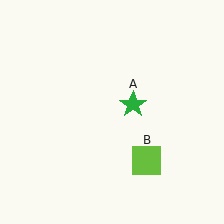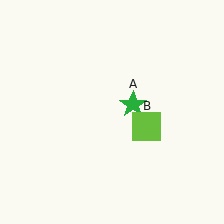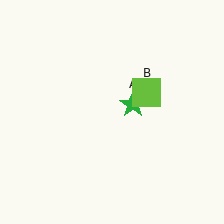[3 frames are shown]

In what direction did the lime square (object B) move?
The lime square (object B) moved up.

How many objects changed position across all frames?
1 object changed position: lime square (object B).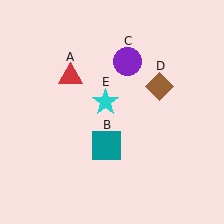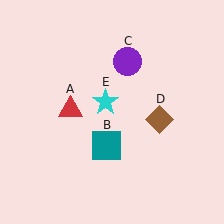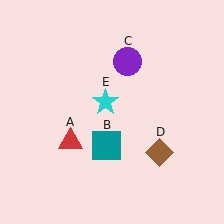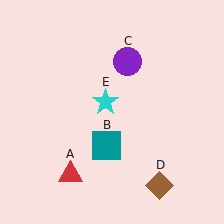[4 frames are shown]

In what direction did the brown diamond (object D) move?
The brown diamond (object D) moved down.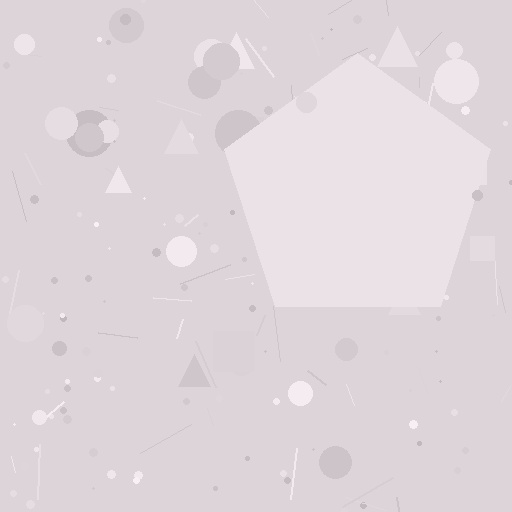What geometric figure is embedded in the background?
A pentagon is embedded in the background.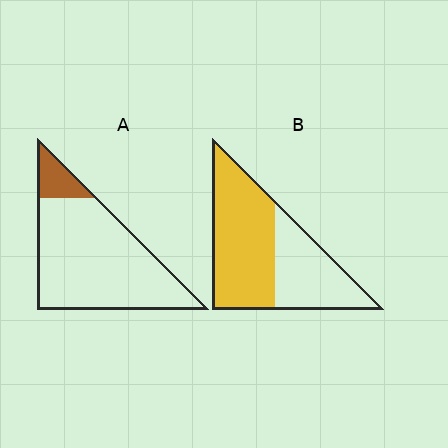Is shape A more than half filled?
No.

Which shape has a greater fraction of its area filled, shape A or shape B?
Shape B.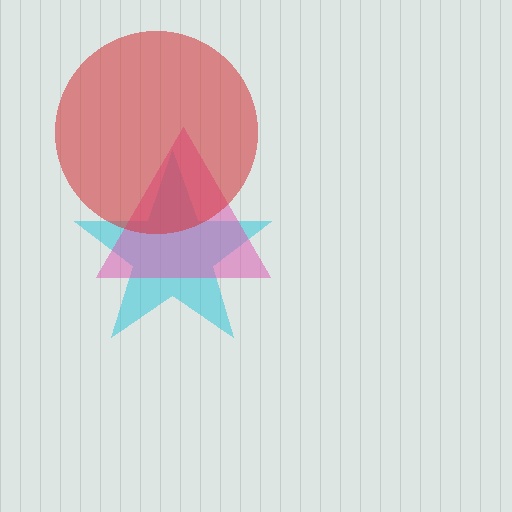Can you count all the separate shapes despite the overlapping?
Yes, there are 3 separate shapes.